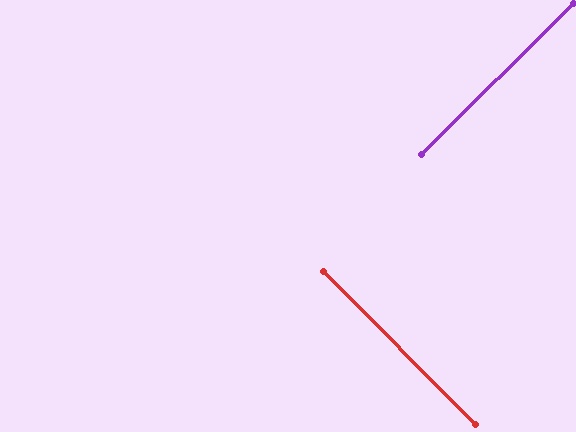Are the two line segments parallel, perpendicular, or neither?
Perpendicular — they meet at approximately 90°.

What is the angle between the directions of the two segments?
Approximately 90 degrees.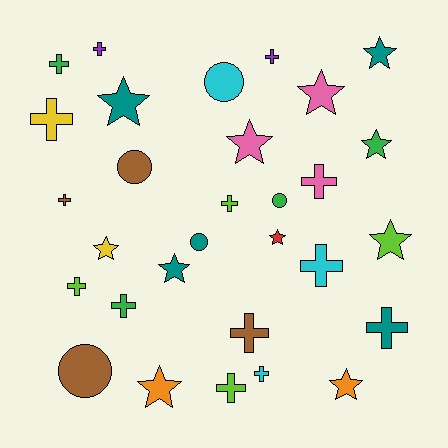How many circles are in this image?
There are 5 circles.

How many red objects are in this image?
There is 1 red object.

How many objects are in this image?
There are 30 objects.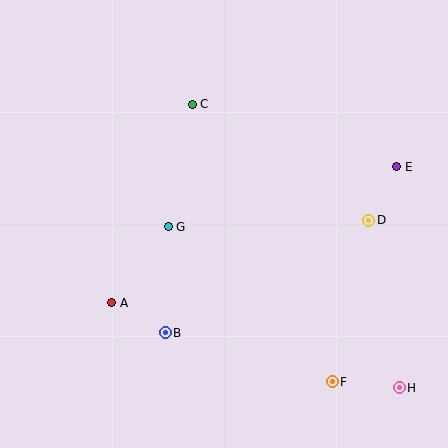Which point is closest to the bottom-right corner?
Point H is closest to the bottom-right corner.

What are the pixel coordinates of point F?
Point F is at (332, 382).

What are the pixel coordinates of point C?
Point C is at (192, 104).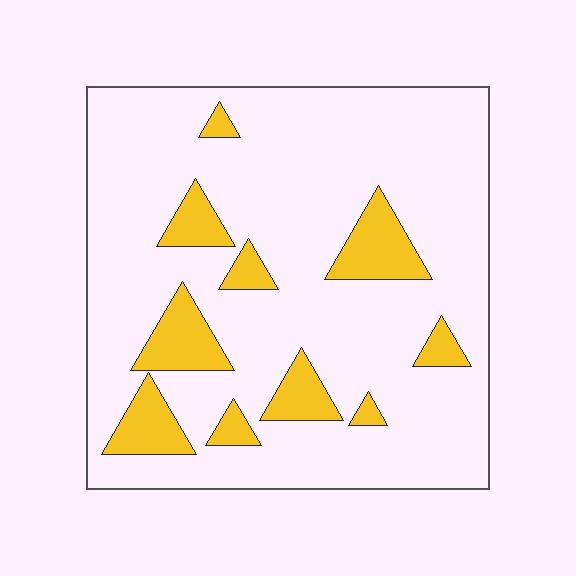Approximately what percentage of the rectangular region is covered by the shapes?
Approximately 15%.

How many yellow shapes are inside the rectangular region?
10.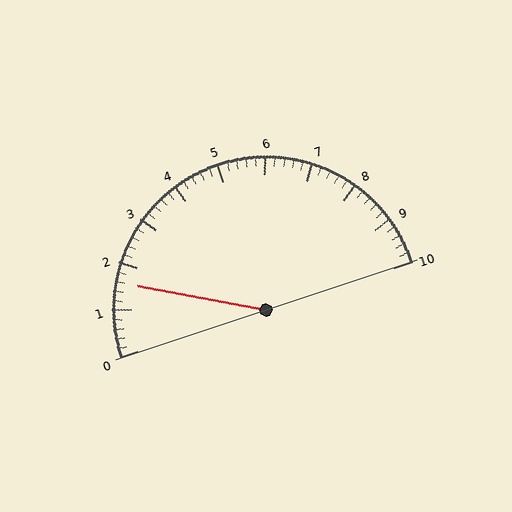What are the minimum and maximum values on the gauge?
The gauge ranges from 0 to 10.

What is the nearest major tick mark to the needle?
The nearest major tick mark is 2.